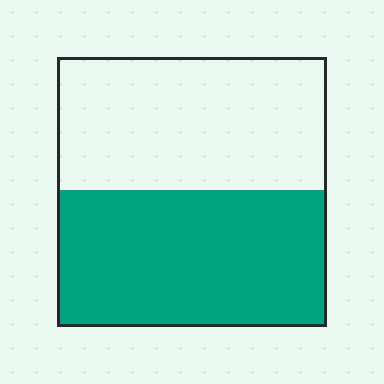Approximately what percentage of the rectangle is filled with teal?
Approximately 50%.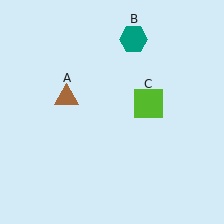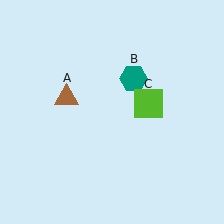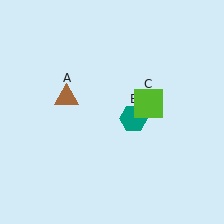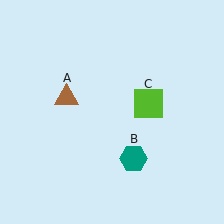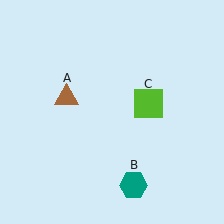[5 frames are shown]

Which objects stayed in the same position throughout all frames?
Brown triangle (object A) and lime square (object C) remained stationary.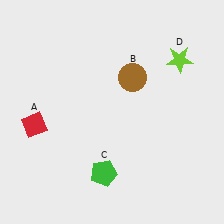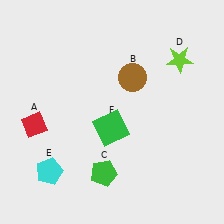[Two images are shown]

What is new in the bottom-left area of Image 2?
A cyan pentagon (E) was added in the bottom-left area of Image 2.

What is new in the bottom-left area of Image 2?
A green square (F) was added in the bottom-left area of Image 2.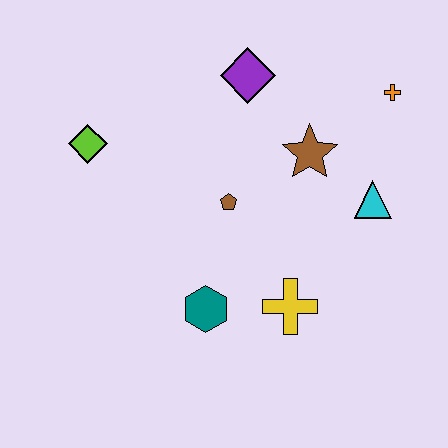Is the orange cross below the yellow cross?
No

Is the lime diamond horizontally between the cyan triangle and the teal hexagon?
No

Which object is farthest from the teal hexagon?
The orange cross is farthest from the teal hexagon.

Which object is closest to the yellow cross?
The teal hexagon is closest to the yellow cross.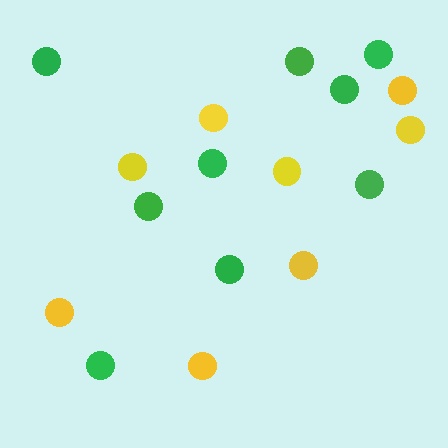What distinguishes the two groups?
There are 2 groups: one group of yellow circles (8) and one group of green circles (9).